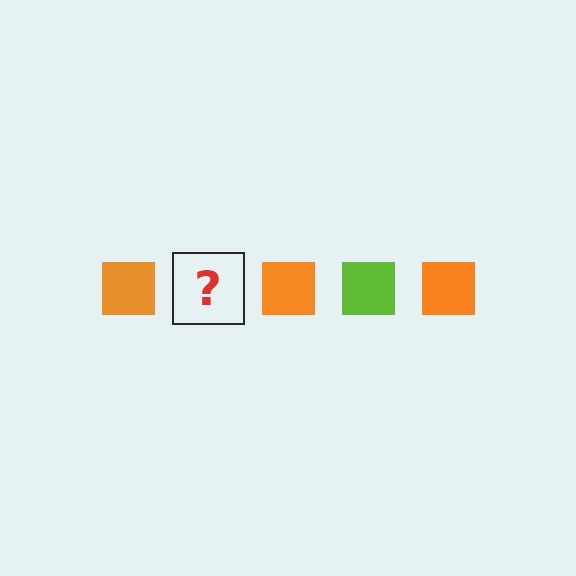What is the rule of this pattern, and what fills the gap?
The rule is that the pattern cycles through orange, lime squares. The gap should be filled with a lime square.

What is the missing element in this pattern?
The missing element is a lime square.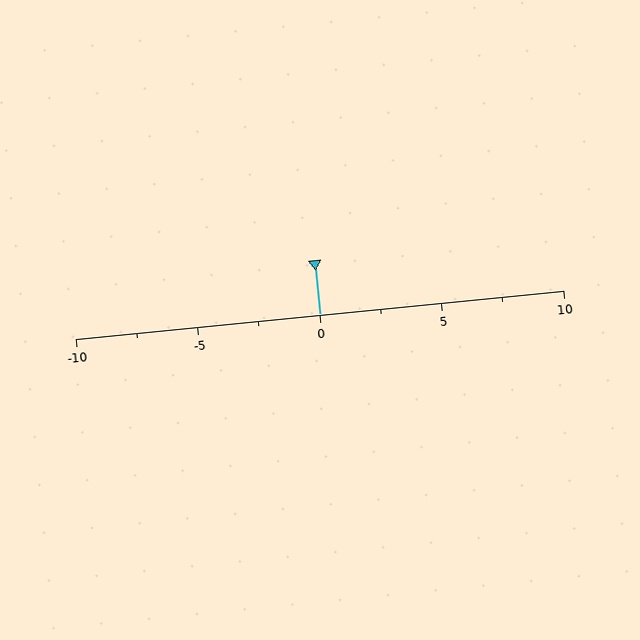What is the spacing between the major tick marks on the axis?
The major ticks are spaced 5 apart.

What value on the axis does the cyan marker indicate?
The marker indicates approximately 0.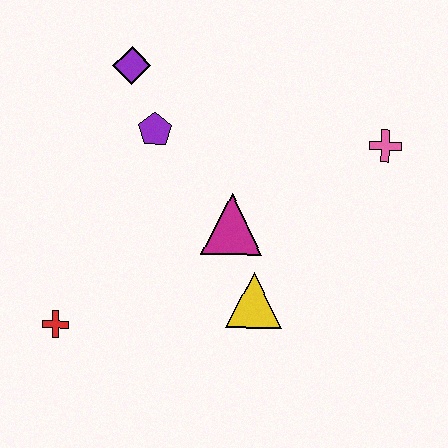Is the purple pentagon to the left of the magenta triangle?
Yes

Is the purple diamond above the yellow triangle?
Yes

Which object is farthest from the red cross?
The pink cross is farthest from the red cross.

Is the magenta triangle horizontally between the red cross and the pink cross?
Yes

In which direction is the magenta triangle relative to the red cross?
The magenta triangle is to the right of the red cross.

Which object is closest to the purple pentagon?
The purple diamond is closest to the purple pentagon.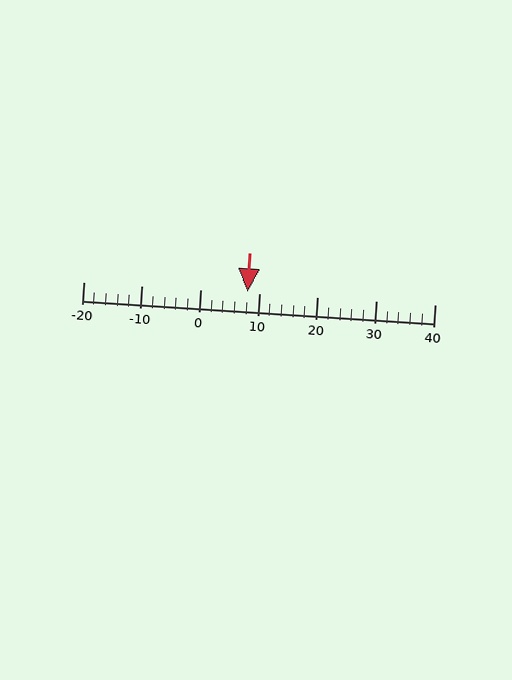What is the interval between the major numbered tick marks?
The major tick marks are spaced 10 units apart.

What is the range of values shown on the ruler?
The ruler shows values from -20 to 40.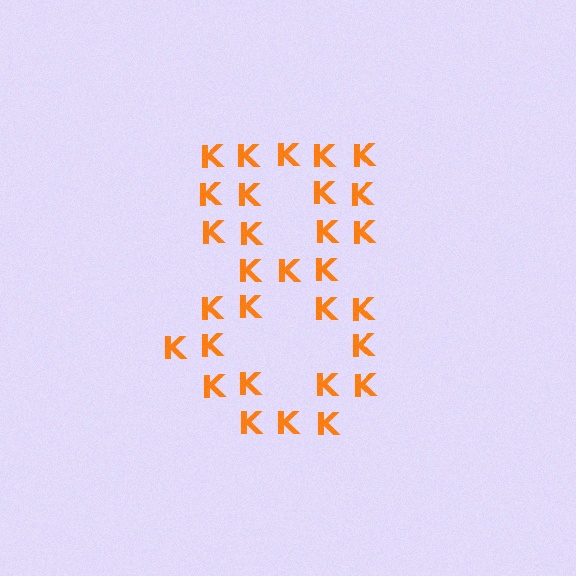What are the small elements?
The small elements are letter K's.